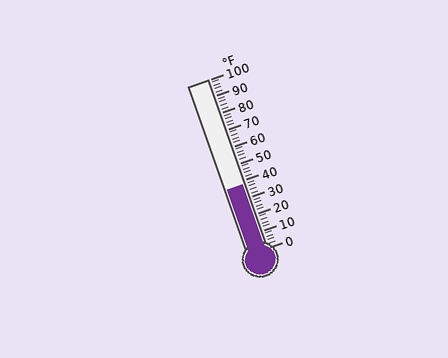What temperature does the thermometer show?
The thermometer shows approximately 38°F.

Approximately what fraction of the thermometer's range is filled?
The thermometer is filled to approximately 40% of its range.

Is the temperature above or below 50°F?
The temperature is below 50°F.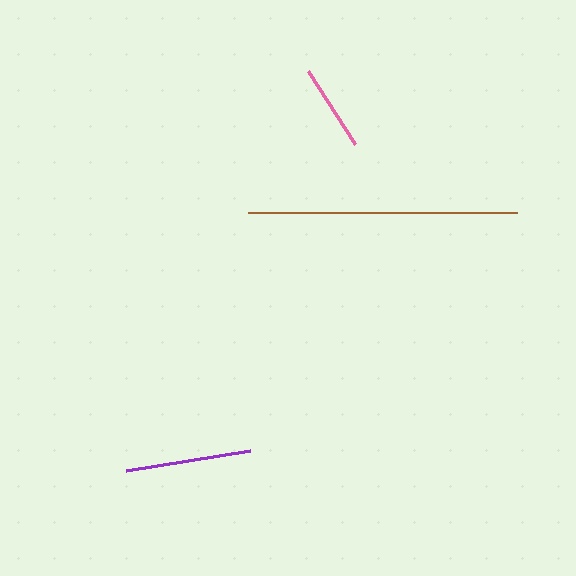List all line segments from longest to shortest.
From longest to shortest: brown, purple, pink.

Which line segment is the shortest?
The pink line is the shortest at approximately 87 pixels.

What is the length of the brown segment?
The brown segment is approximately 270 pixels long.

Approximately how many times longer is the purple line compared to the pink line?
The purple line is approximately 1.5 times the length of the pink line.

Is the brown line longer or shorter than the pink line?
The brown line is longer than the pink line.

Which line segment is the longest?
The brown line is the longest at approximately 270 pixels.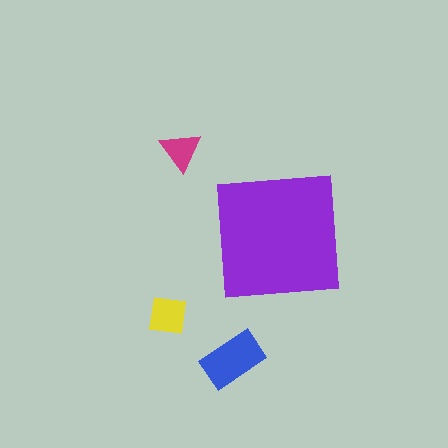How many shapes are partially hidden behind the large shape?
0 shapes are partially hidden.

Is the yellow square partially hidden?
No, the yellow square is fully visible.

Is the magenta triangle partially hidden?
No, the magenta triangle is fully visible.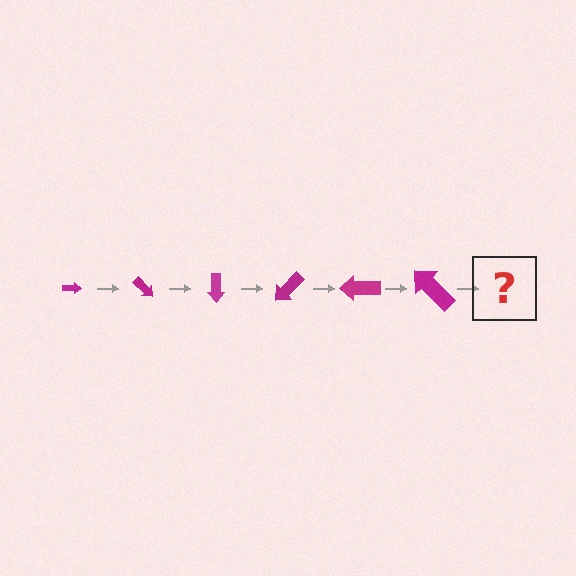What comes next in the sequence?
The next element should be an arrow, larger than the previous one and rotated 270 degrees from the start.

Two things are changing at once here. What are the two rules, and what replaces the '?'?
The two rules are that the arrow grows larger each step and it rotates 45 degrees each step. The '?' should be an arrow, larger than the previous one and rotated 270 degrees from the start.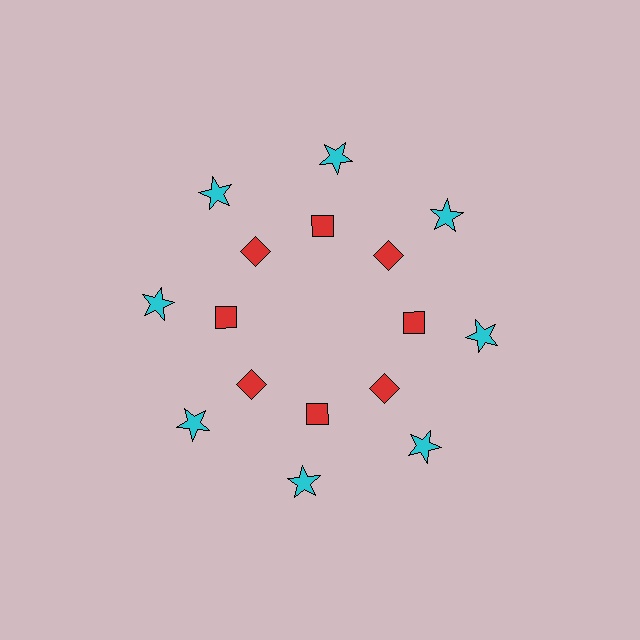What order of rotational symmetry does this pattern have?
This pattern has 8-fold rotational symmetry.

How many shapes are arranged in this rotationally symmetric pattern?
There are 16 shapes, arranged in 8 groups of 2.